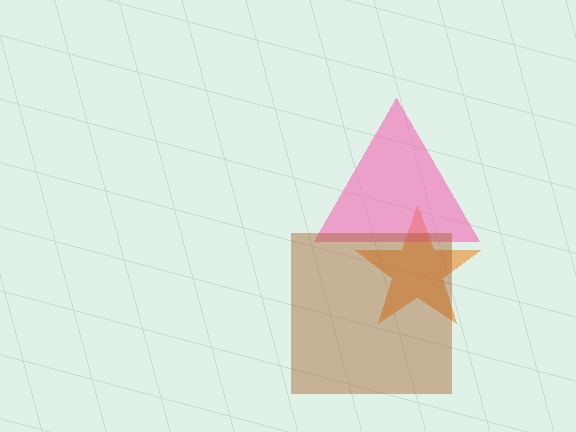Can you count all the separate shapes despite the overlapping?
Yes, there are 3 separate shapes.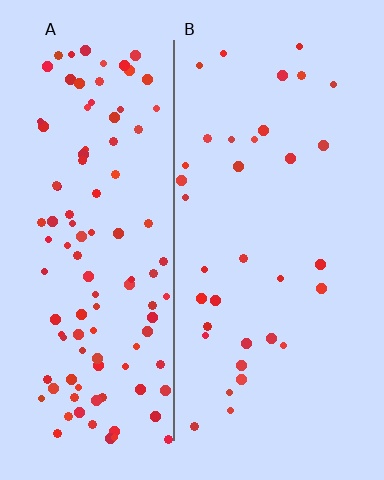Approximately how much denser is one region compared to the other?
Approximately 3.2× — region A over region B.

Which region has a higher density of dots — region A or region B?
A (the left).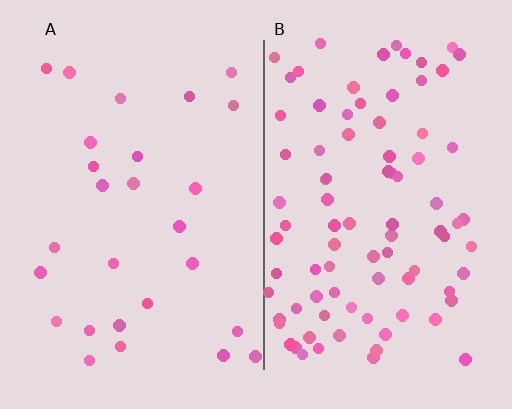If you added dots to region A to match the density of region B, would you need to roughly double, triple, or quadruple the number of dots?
Approximately triple.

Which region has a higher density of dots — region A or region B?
B (the right).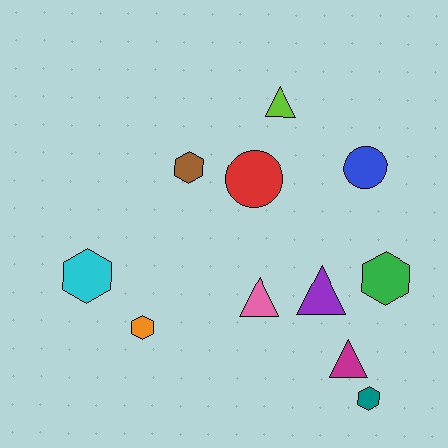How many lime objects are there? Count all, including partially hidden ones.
There is 1 lime object.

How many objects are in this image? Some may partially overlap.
There are 11 objects.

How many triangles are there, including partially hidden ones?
There are 4 triangles.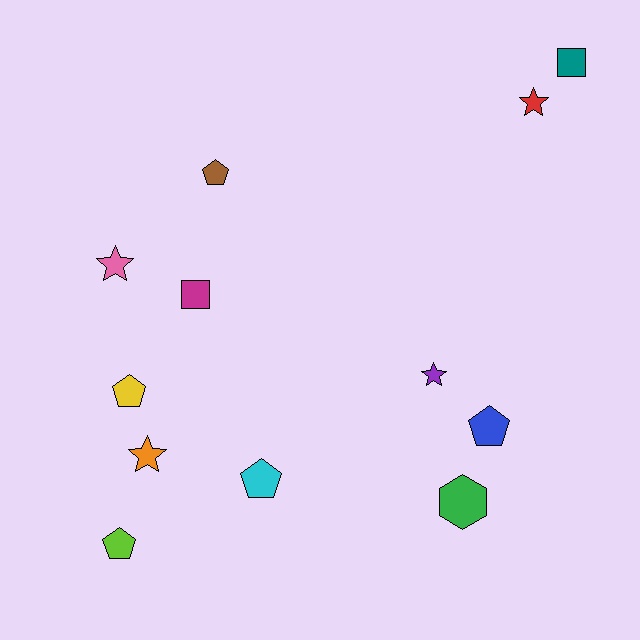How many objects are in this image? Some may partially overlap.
There are 12 objects.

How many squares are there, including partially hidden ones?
There are 2 squares.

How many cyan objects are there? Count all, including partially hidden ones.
There is 1 cyan object.